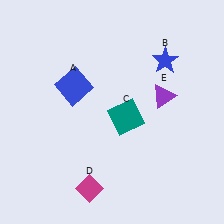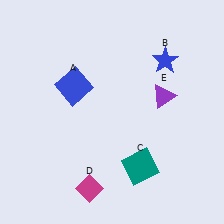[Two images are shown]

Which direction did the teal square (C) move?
The teal square (C) moved down.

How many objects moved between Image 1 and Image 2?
1 object moved between the two images.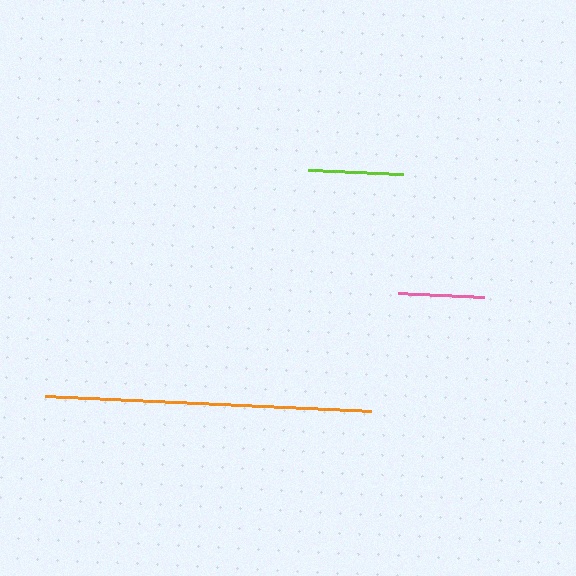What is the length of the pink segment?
The pink segment is approximately 86 pixels long.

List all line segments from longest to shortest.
From longest to shortest: orange, lime, pink.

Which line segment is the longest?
The orange line is the longest at approximately 327 pixels.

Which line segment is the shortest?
The pink line is the shortest at approximately 86 pixels.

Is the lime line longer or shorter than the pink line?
The lime line is longer than the pink line.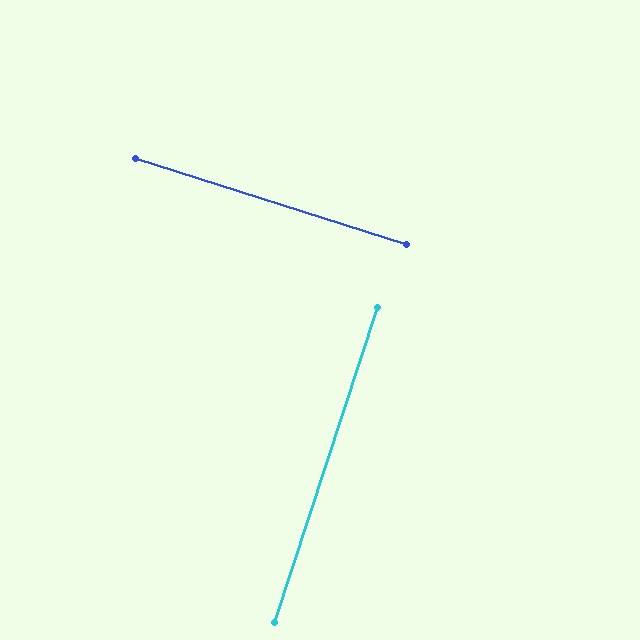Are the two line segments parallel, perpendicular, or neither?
Perpendicular — they meet at approximately 89°.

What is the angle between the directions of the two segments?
Approximately 89 degrees.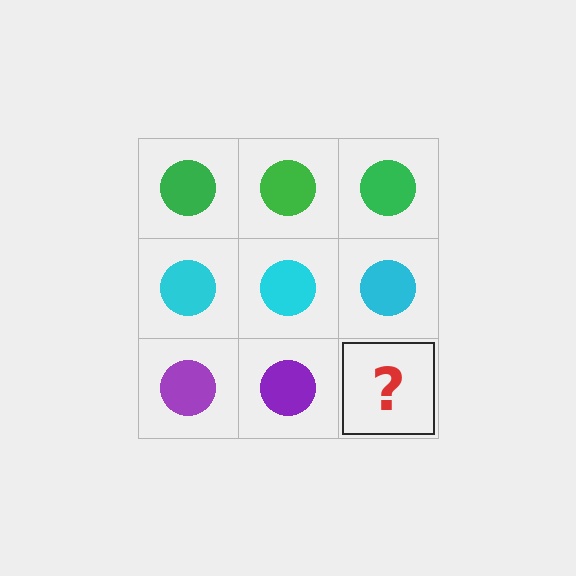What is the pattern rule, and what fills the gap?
The rule is that each row has a consistent color. The gap should be filled with a purple circle.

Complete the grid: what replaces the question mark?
The question mark should be replaced with a purple circle.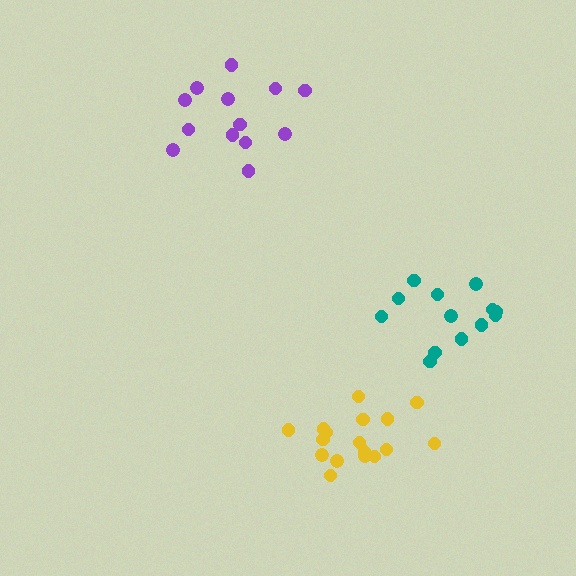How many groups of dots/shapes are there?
There are 3 groups.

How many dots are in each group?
Group 1: 13 dots, Group 2: 13 dots, Group 3: 17 dots (43 total).